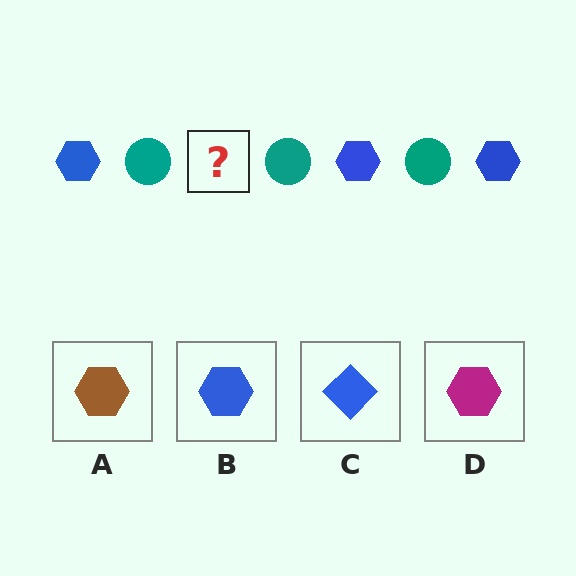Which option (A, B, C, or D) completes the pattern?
B.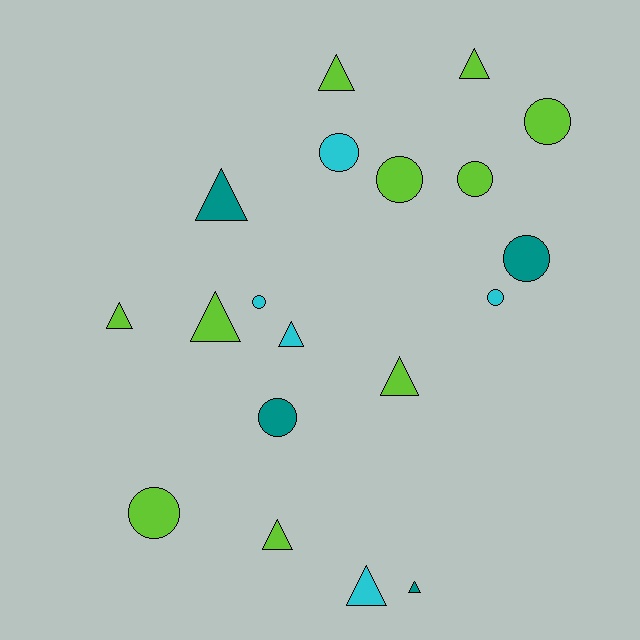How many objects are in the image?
There are 19 objects.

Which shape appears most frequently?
Triangle, with 10 objects.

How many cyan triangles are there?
There are 2 cyan triangles.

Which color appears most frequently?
Lime, with 10 objects.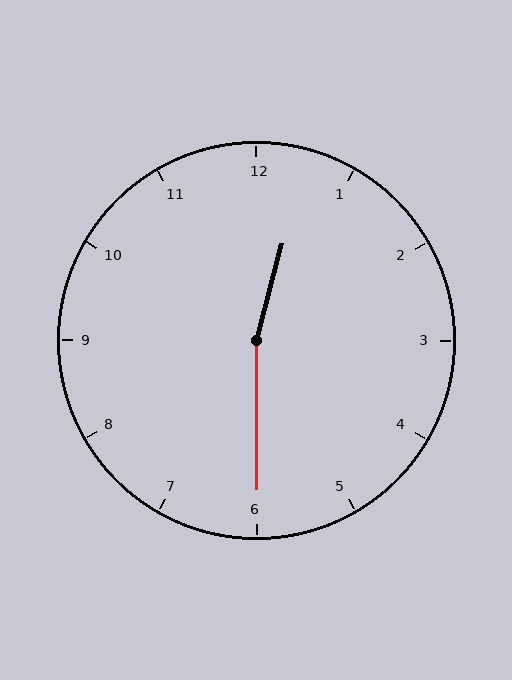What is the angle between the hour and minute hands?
Approximately 165 degrees.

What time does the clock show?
12:30.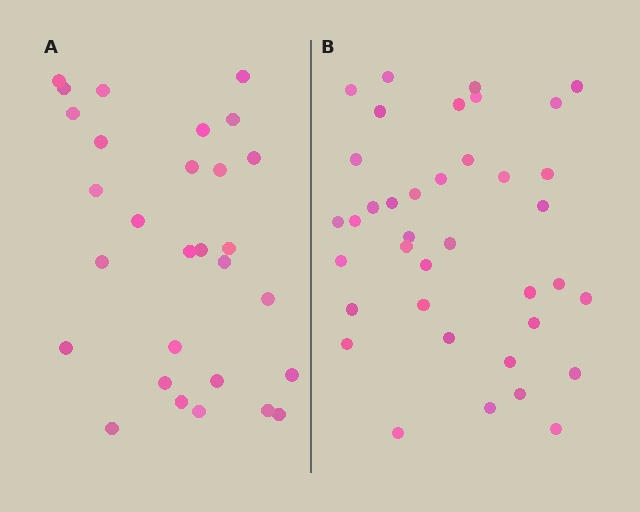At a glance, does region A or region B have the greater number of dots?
Region B (the right region) has more dots.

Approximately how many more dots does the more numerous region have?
Region B has roughly 8 or so more dots than region A.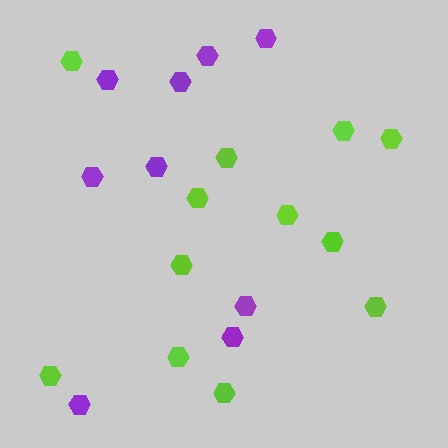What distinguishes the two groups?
There are 2 groups: one group of lime hexagons (12) and one group of purple hexagons (9).